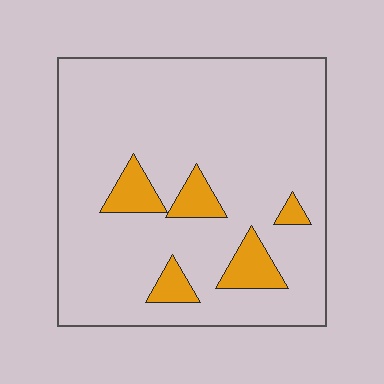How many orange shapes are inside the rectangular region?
5.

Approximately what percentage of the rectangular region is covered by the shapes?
Approximately 10%.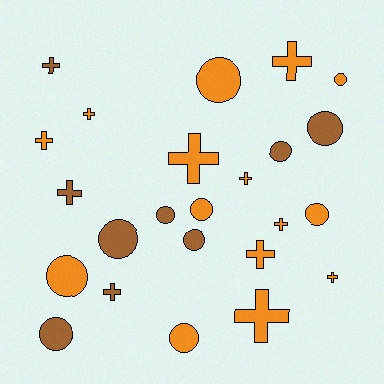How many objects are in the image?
There are 24 objects.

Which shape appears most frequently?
Cross, with 12 objects.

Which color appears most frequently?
Orange, with 15 objects.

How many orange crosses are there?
There are 9 orange crosses.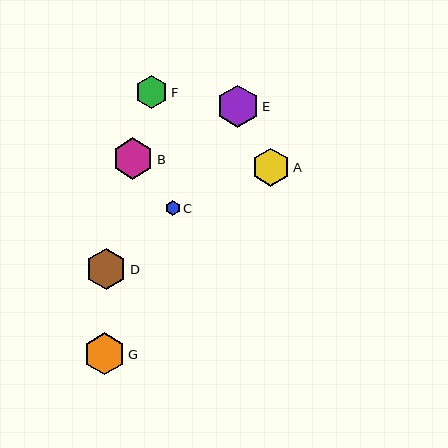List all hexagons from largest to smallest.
From largest to smallest: G, E, D, B, A, F, C.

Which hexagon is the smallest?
Hexagon C is the smallest with a size of approximately 15 pixels.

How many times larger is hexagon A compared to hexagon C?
Hexagon A is approximately 2.6 times the size of hexagon C.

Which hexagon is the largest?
Hexagon G is the largest with a size of approximately 42 pixels.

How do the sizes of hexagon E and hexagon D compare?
Hexagon E and hexagon D are approximately the same size.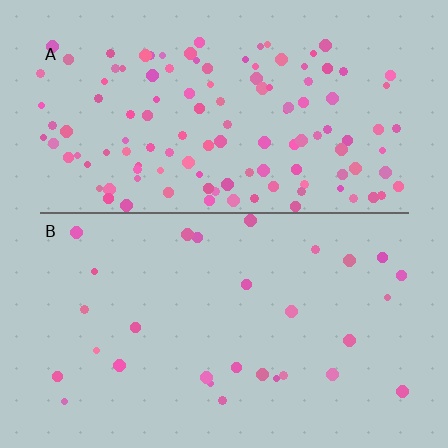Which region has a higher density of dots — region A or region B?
A (the top).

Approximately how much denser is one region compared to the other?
Approximately 4.2× — region A over region B.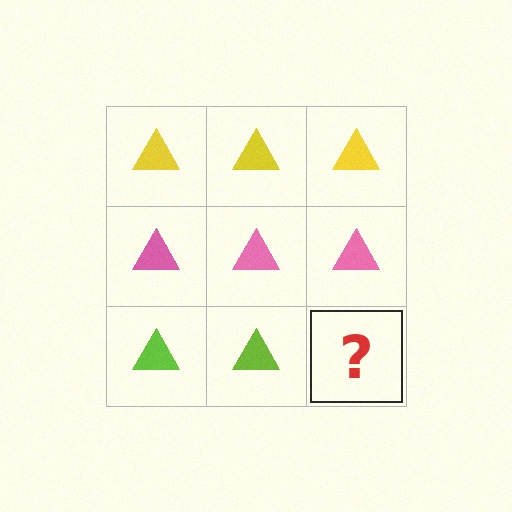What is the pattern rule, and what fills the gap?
The rule is that each row has a consistent color. The gap should be filled with a lime triangle.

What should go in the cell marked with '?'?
The missing cell should contain a lime triangle.